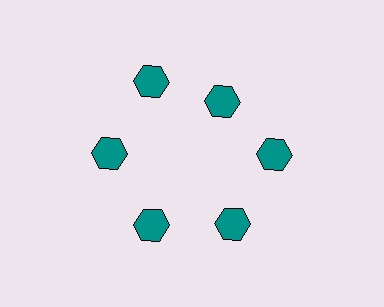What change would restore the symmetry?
The symmetry would be restored by moving it outward, back onto the ring so that all 6 hexagons sit at equal angles and equal distance from the center.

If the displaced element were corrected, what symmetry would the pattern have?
It would have 6-fold rotational symmetry — the pattern would map onto itself every 60 degrees.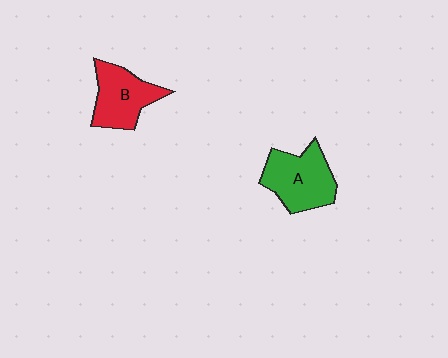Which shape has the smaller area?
Shape B (red).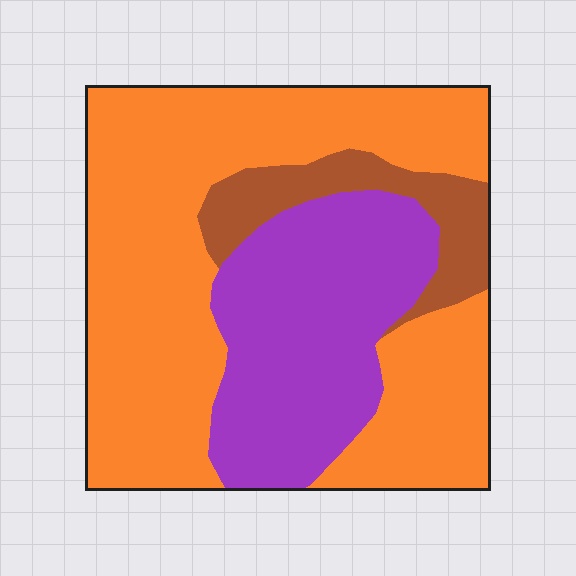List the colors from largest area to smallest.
From largest to smallest: orange, purple, brown.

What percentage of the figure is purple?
Purple takes up about one third (1/3) of the figure.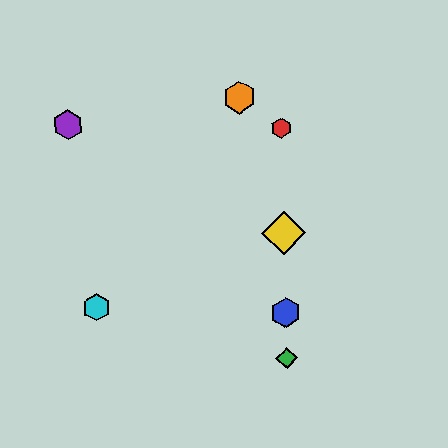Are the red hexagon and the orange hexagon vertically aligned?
No, the red hexagon is at x≈281 and the orange hexagon is at x≈240.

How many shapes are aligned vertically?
4 shapes (the red hexagon, the blue hexagon, the green diamond, the yellow diamond) are aligned vertically.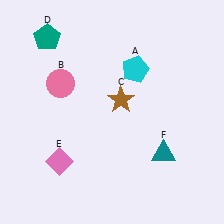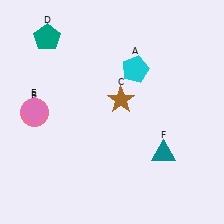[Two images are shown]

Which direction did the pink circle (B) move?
The pink circle (B) moved down.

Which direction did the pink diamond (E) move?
The pink diamond (E) moved up.